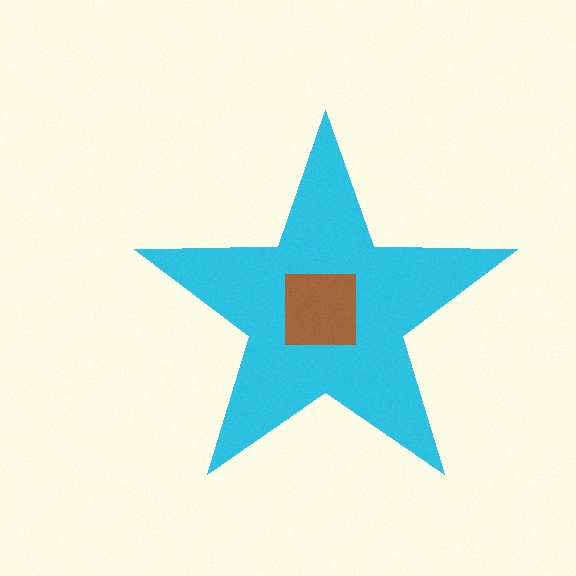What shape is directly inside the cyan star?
The brown square.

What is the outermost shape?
The cyan star.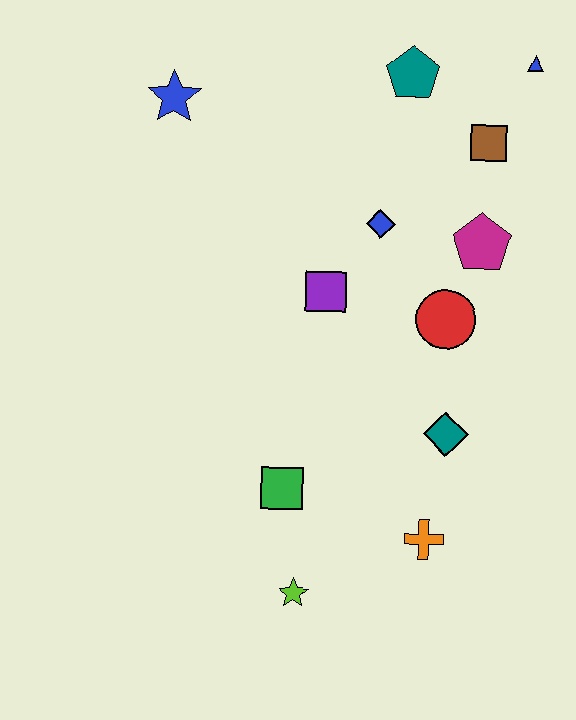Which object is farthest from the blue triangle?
The lime star is farthest from the blue triangle.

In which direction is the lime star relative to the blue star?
The lime star is below the blue star.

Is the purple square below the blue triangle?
Yes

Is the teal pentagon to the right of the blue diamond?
Yes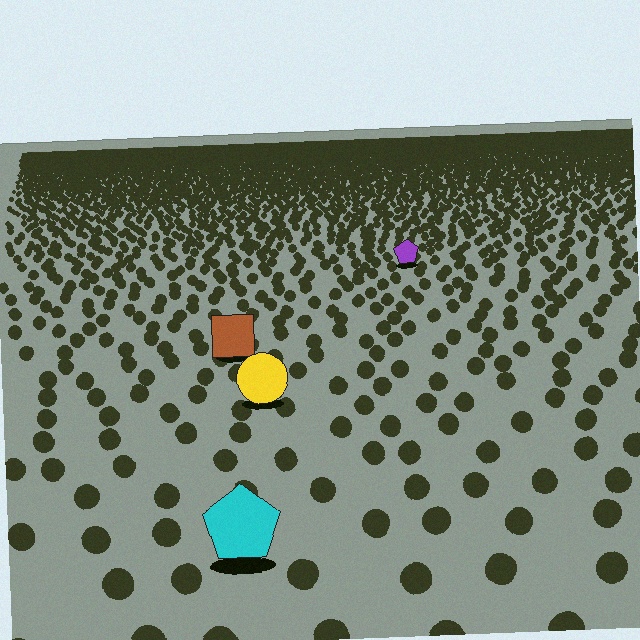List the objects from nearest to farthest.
From nearest to farthest: the cyan pentagon, the yellow circle, the brown square, the purple pentagon.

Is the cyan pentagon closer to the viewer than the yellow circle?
Yes. The cyan pentagon is closer — you can tell from the texture gradient: the ground texture is coarser near it.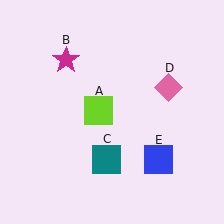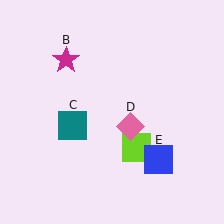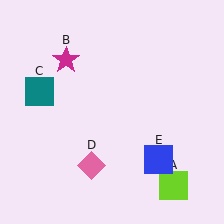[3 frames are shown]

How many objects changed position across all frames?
3 objects changed position: lime square (object A), teal square (object C), pink diamond (object D).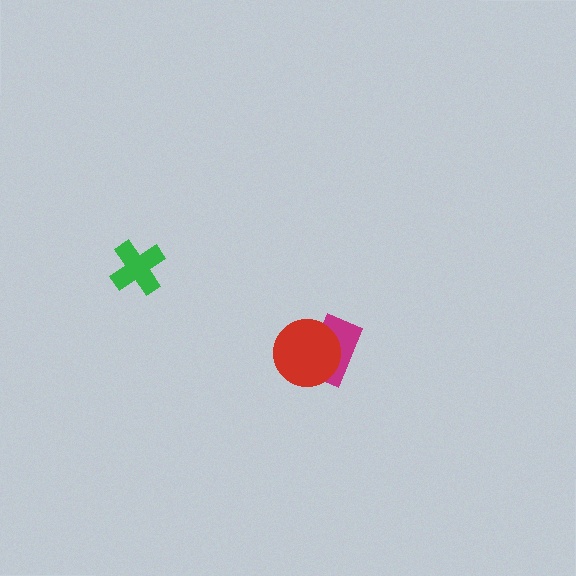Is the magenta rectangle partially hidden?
Yes, it is partially covered by another shape.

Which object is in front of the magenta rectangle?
The red circle is in front of the magenta rectangle.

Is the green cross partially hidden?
No, no other shape covers it.